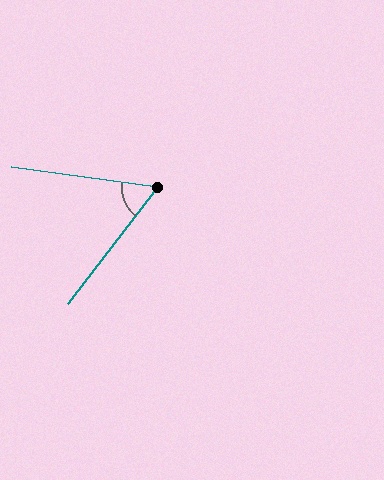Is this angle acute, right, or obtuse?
It is acute.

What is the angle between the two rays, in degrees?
Approximately 60 degrees.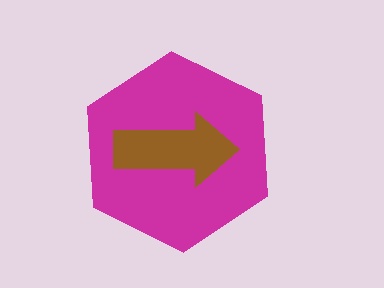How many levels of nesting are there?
2.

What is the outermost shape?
The magenta hexagon.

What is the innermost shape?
The brown arrow.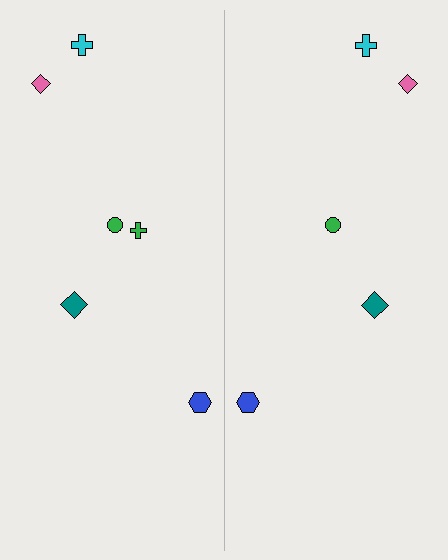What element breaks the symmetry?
A green cross is missing from the right side.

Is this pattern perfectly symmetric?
No, the pattern is not perfectly symmetric. A green cross is missing from the right side.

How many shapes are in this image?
There are 11 shapes in this image.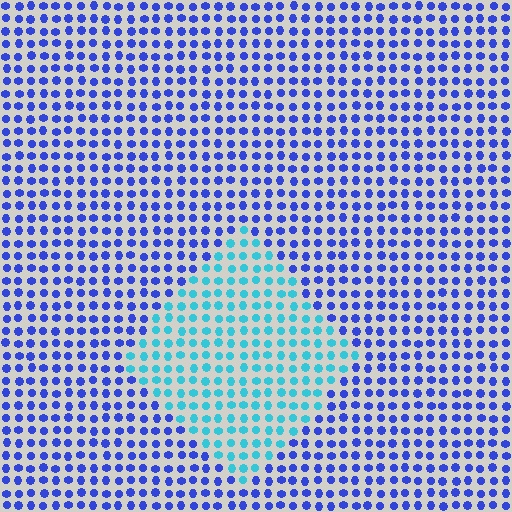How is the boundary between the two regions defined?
The boundary is defined purely by a slight shift in hue (about 47 degrees). Spacing, size, and orientation are identical on both sides.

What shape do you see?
I see a diamond.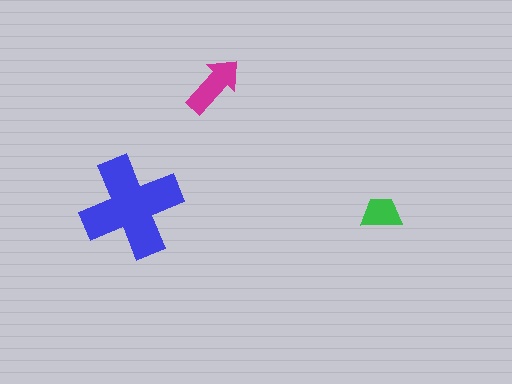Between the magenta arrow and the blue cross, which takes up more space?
The blue cross.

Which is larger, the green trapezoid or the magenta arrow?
The magenta arrow.